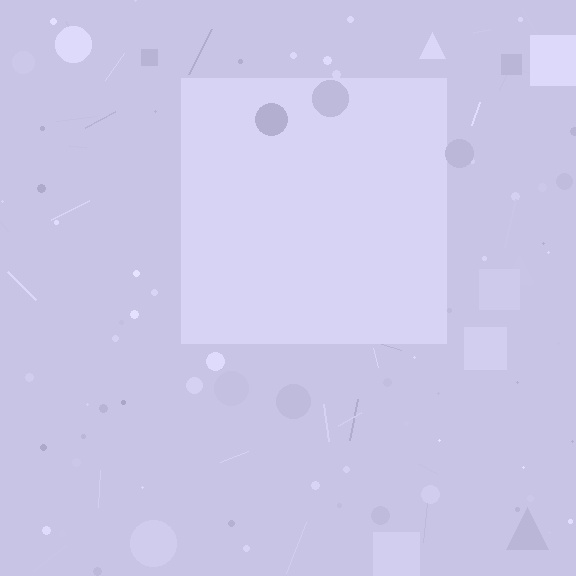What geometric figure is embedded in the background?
A square is embedded in the background.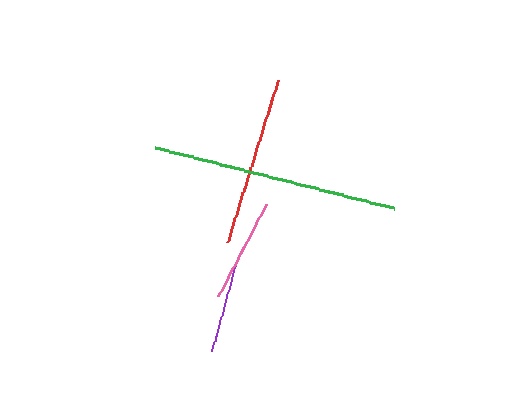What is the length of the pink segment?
The pink segment is approximately 103 pixels long.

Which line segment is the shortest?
The purple line is the shortest at approximately 88 pixels.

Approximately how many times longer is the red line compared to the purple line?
The red line is approximately 1.9 times the length of the purple line.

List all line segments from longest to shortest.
From longest to shortest: green, red, pink, purple.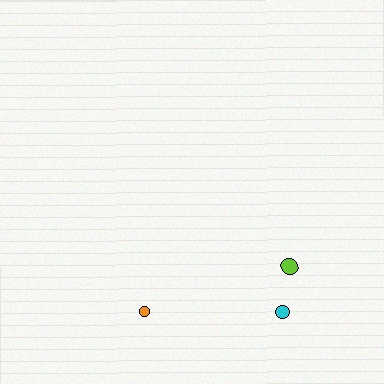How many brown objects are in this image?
There are no brown objects.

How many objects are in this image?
There are 3 objects.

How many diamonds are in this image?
There are no diamonds.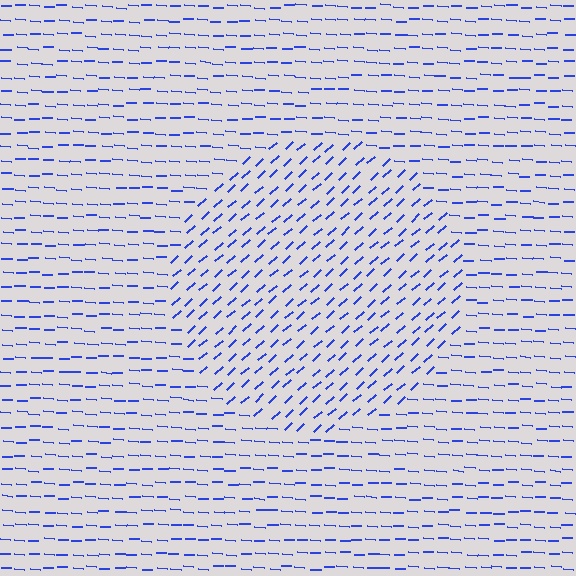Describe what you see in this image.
The image is filled with small blue line segments. A circle region in the image has lines oriented differently from the surrounding lines, creating a visible texture boundary.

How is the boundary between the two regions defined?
The boundary is defined purely by a change in line orientation (approximately 45 degrees difference). All lines are the same color and thickness.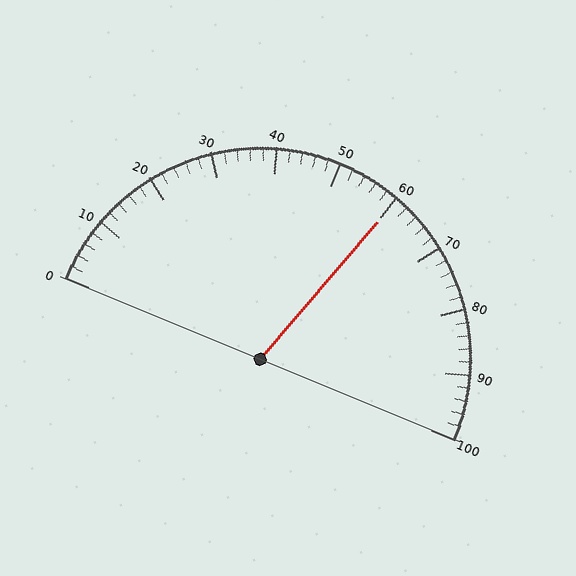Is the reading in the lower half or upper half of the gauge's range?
The reading is in the upper half of the range (0 to 100).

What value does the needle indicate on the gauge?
The needle indicates approximately 60.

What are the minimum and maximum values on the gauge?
The gauge ranges from 0 to 100.